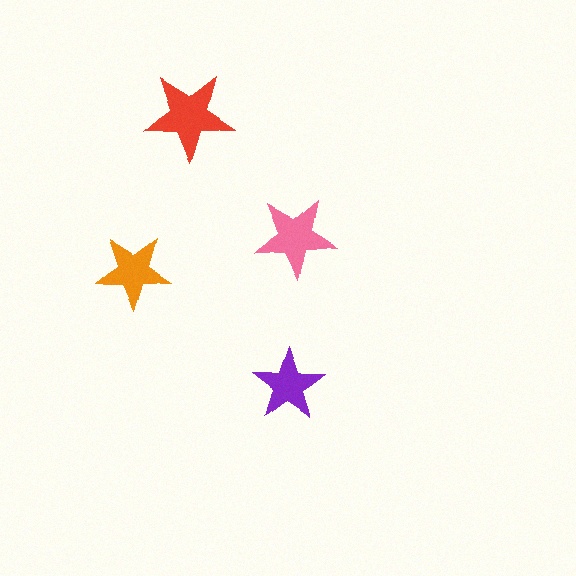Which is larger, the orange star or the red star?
The red one.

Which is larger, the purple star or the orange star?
The orange one.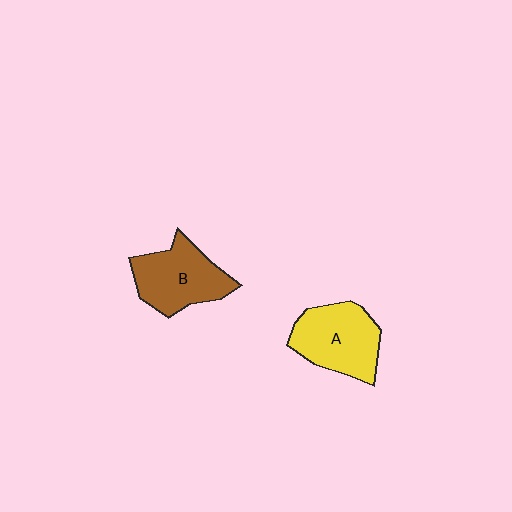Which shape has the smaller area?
Shape B (brown).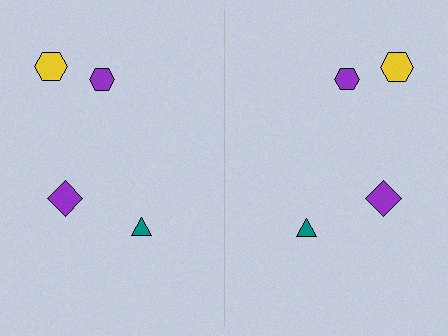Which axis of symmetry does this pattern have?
The pattern has a vertical axis of symmetry running through the center of the image.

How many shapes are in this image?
There are 8 shapes in this image.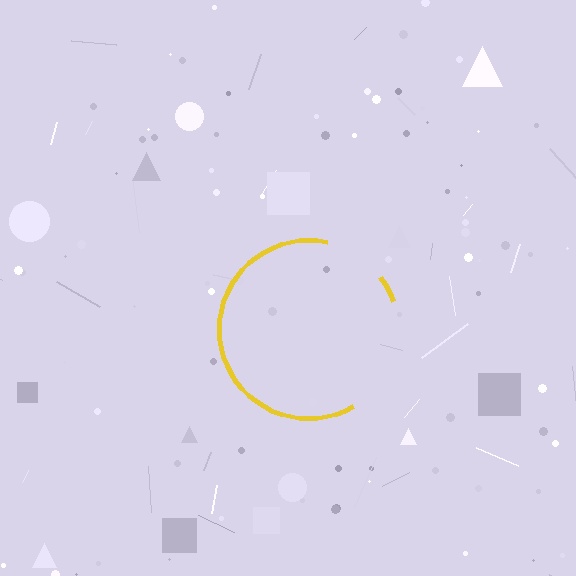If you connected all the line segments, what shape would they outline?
They would outline a circle.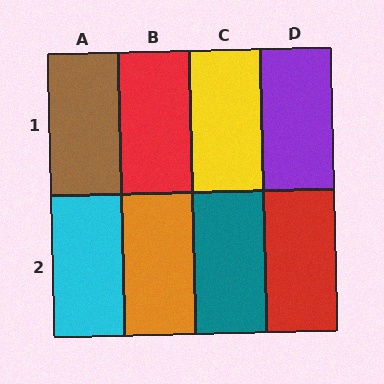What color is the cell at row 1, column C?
Yellow.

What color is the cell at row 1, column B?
Red.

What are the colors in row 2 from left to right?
Cyan, orange, teal, red.